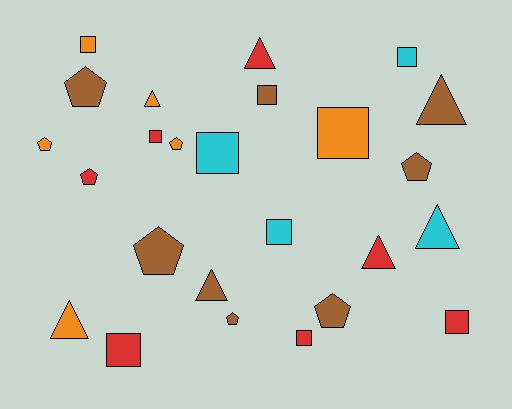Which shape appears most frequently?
Square, with 10 objects.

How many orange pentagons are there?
There are 2 orange pentagons.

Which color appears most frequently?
Brown, with 8 objects.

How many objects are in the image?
There are 25 objects.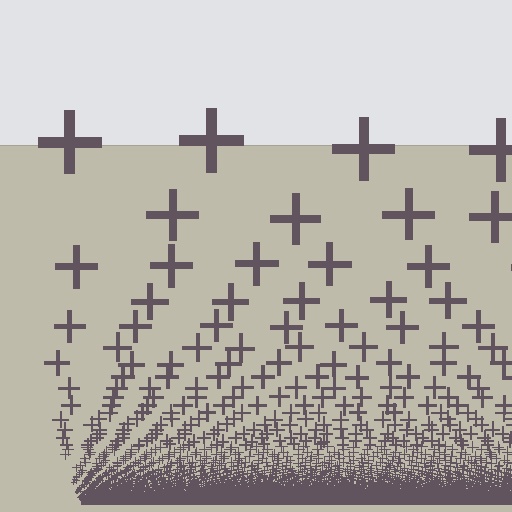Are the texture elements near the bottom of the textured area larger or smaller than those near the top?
Smaller. The gradient is inverted — elements near the bottom are smaller and denser.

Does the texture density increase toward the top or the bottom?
Density increases toward the bottom.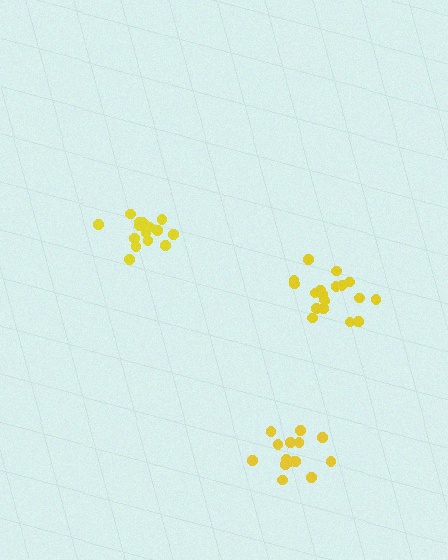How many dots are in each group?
Group 1: 19 dots, Group 2: 16 dots, Group 3: 16 dots (51 total).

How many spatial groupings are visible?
There are 3 spatial groupings.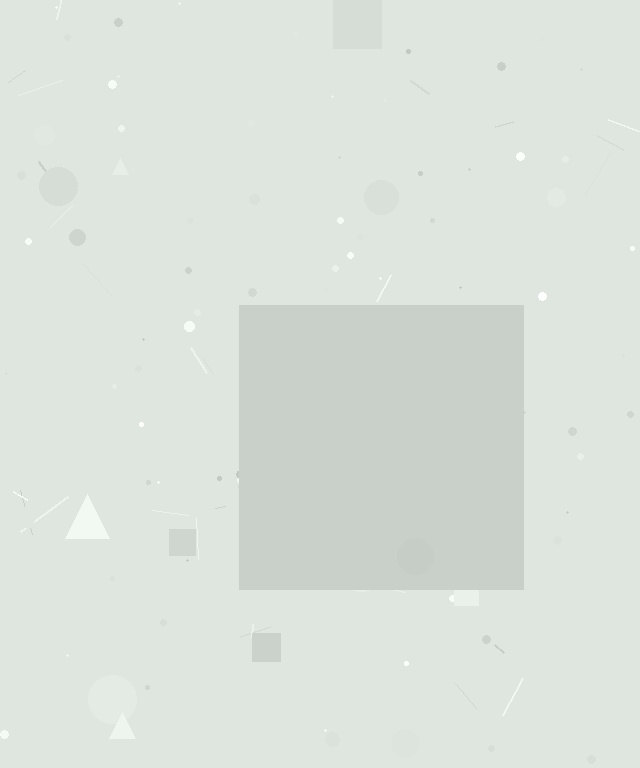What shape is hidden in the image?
A square is hidden in the image.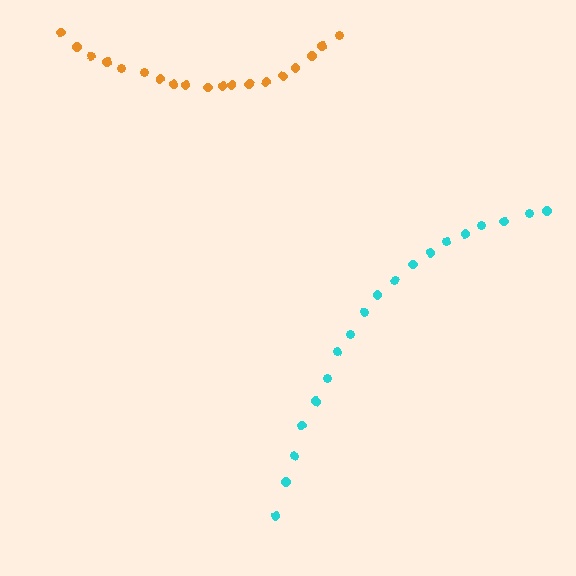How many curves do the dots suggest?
There are 2 distinct paths.